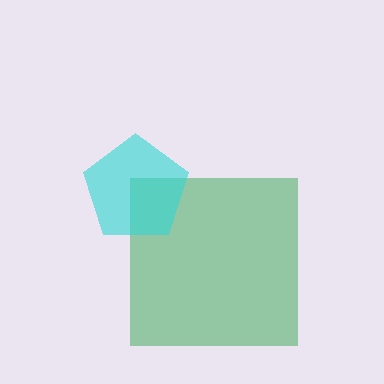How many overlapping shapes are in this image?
There are 2 overlapping shapes in the image.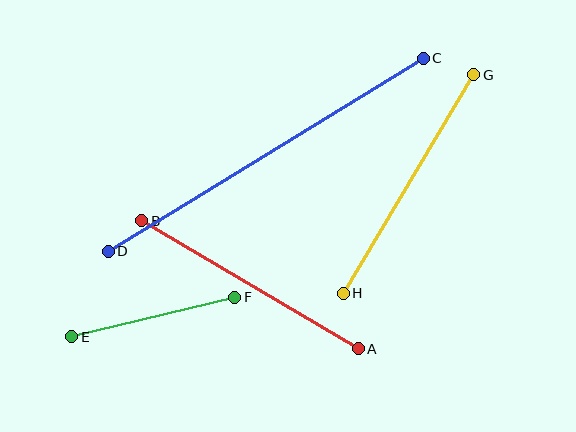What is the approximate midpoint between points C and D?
The midpoint is at approximately (266, 155) pixels.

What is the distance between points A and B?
The distance is approximately 252 pixels.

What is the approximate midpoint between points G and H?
The midpoint is at approximately (408, 184) pixels.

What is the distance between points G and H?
The distance is approximately 255 pixels.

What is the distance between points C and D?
The distance is approximately 370 pixels.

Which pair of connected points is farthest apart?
Points C and D are farthest apart.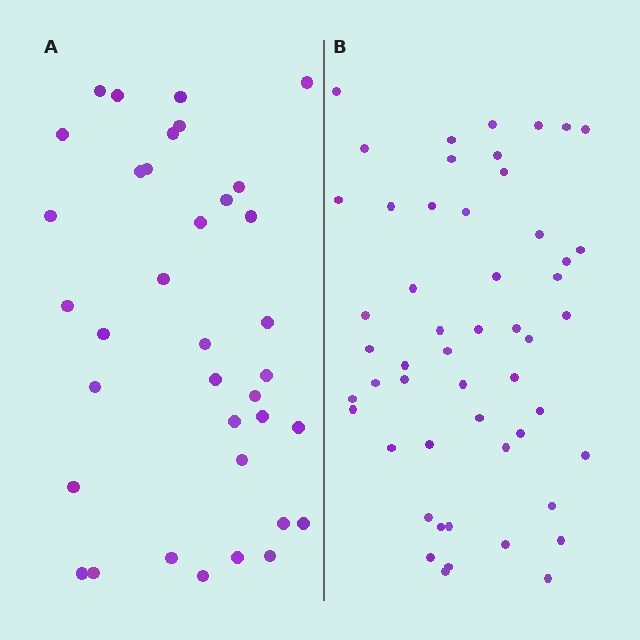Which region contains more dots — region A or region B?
Region B (the right region) has more dots.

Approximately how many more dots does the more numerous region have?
Region B has approximately 15 more dots than region A.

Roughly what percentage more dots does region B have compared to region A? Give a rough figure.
About 45% more.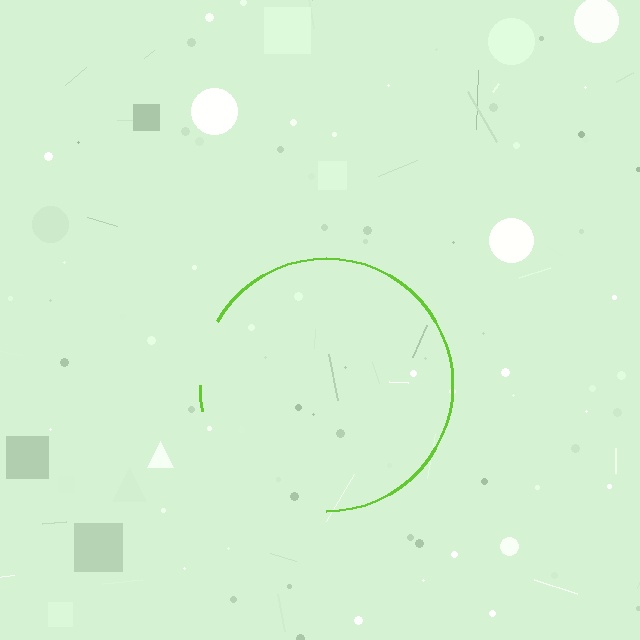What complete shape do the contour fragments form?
The contour fragments form a circle.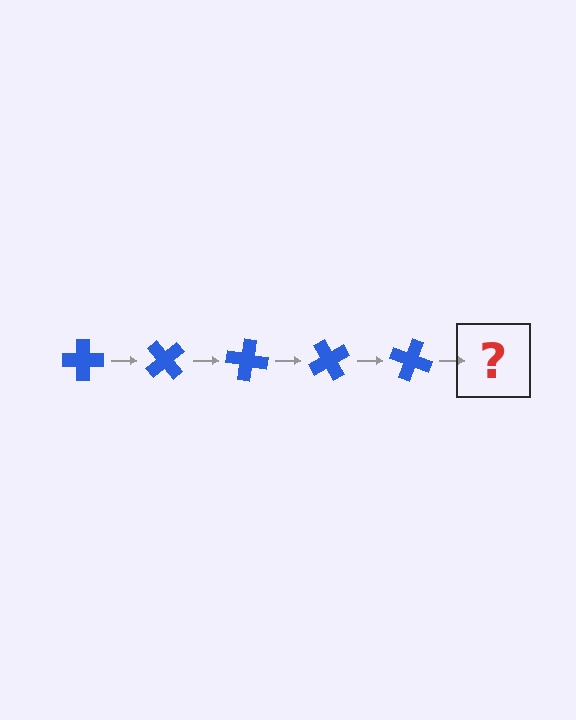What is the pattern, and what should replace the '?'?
The pattern is that the cross rotates 50 degrees each step. The '?' should be a blue cross rotated 250 degrees.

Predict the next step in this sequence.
The next step is a blue cross rotated 250 degrees.